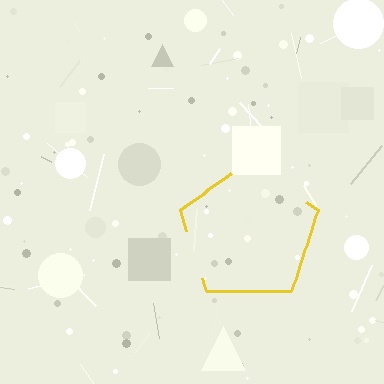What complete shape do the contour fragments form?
The contour fragments form a pentagon.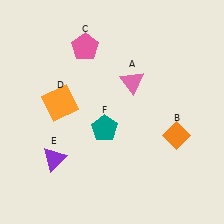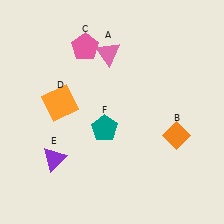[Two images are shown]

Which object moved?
The pink triangle (A) moved up.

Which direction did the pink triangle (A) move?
The pink triangle (A) moved up.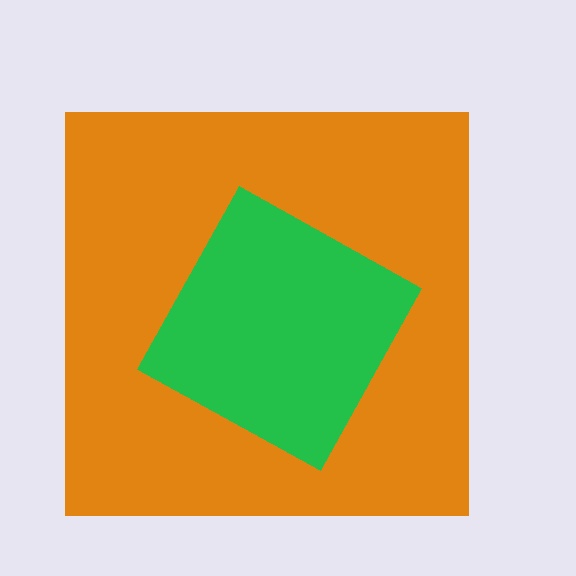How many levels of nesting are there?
2.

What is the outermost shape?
The orange square.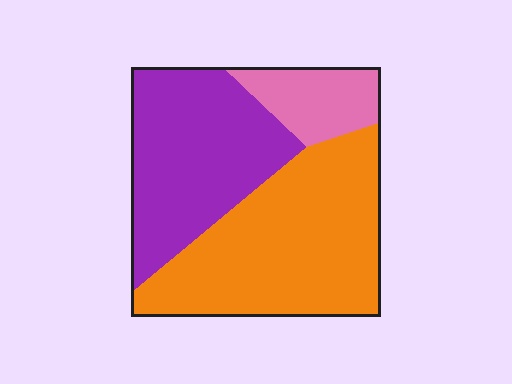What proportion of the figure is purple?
Purple takes up between a third and a half of the figure.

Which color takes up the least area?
Pink, at roughly 15%.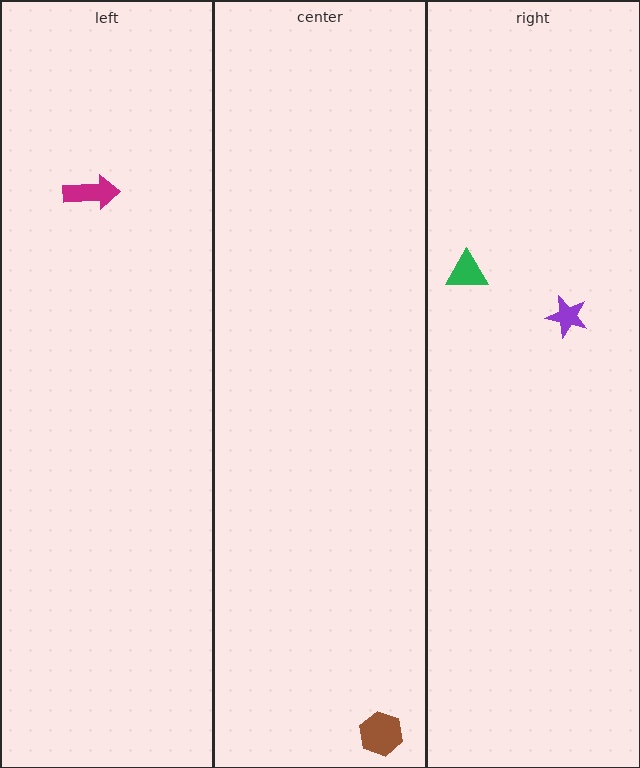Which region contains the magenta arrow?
The left region.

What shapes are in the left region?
The magenta arrow.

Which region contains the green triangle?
The right region.